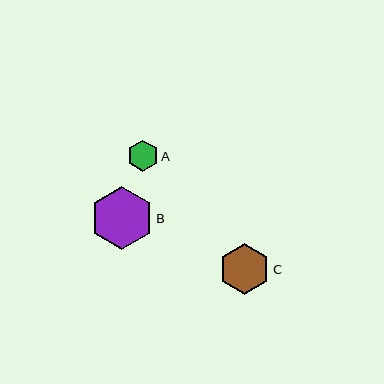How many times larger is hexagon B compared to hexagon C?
Hexagon B is approximately 1.3 times the size of hexagon C.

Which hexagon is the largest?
Hexagon B is the largest with a size of approximately 63 pixels.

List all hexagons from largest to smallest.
From largest to smallest: B, C, A.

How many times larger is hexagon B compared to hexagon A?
Hexagon B is approximately 2.0 times the size of hexagon A.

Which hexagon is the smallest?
Hexagon A is the smallest with a size of approximately 31 pixels.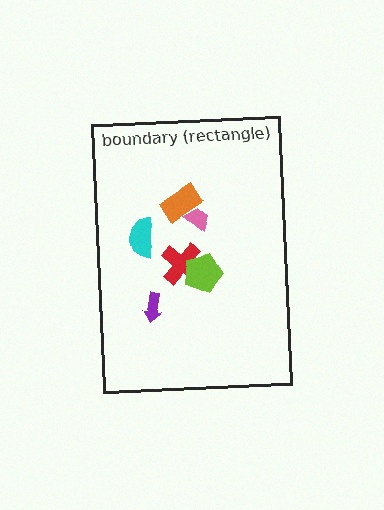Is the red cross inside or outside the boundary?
Inside.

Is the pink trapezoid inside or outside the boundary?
Inside.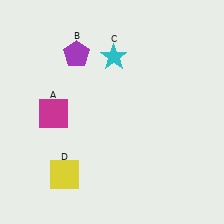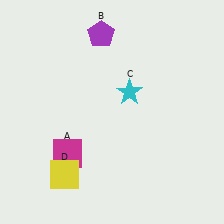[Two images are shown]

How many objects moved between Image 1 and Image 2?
3 objects moved between the two images.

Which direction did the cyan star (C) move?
The cyan star (C) moved down.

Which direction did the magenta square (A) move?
The magenta square (A) moved down.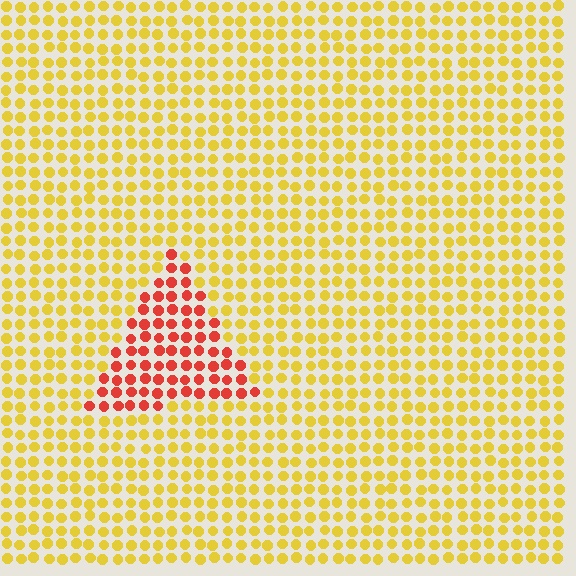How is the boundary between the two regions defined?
The boundary is defined purely by a slight shift in hue (about 50 degrees). Spacing, size, and orientation are identical on both sides.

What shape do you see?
I see a triangle.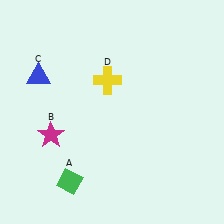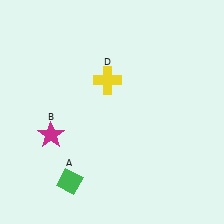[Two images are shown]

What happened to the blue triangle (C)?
The blue triangle (C) was removed in Image 2. It was in the top-left area of Image 1.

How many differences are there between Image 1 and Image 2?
There is 1 difference between the two images.